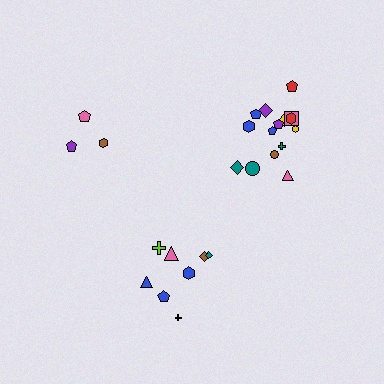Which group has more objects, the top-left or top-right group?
The top-right group.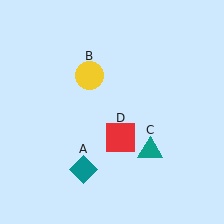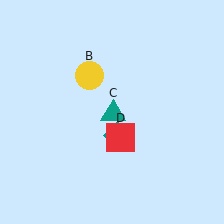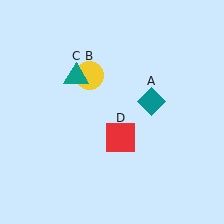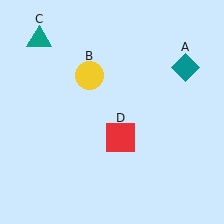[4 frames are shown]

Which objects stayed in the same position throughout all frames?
Yellow circle (object B) and red square (object D) remained stationary.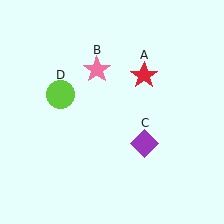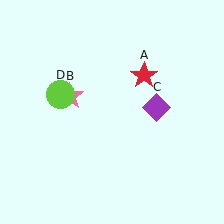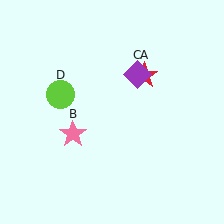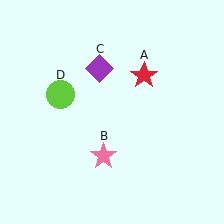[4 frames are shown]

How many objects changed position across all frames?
2 objects changed position: pink star (object B), purple diamond (object C).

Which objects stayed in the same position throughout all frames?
Red star (object A) and lime circle (object D) remained stationary.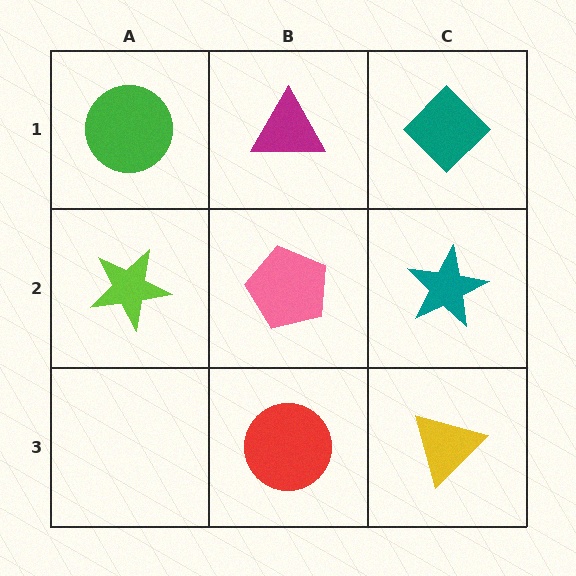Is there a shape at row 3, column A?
No, that cell is empty.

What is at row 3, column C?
A yellow triangle.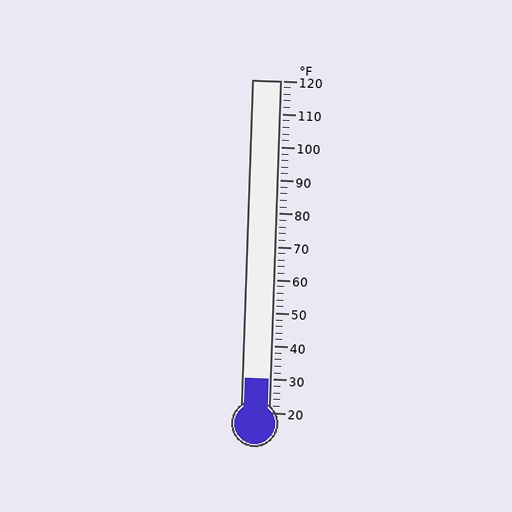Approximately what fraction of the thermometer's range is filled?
The thermometer is filled to approximately 10% of its range.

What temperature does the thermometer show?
The thermometer shows approximately 30°F.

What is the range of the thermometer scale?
The thermometer scale ranges from 20°F to 120°F.